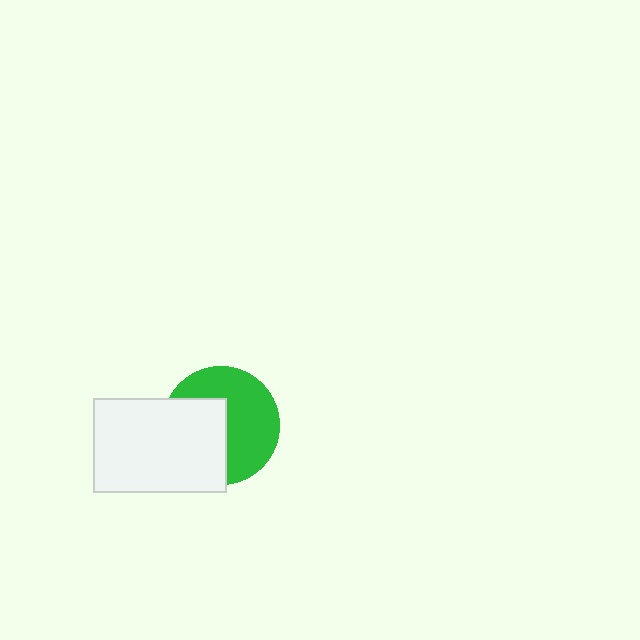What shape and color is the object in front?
The object in front is a white rectangle.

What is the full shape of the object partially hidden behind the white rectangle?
The partially hidden object is a green circle.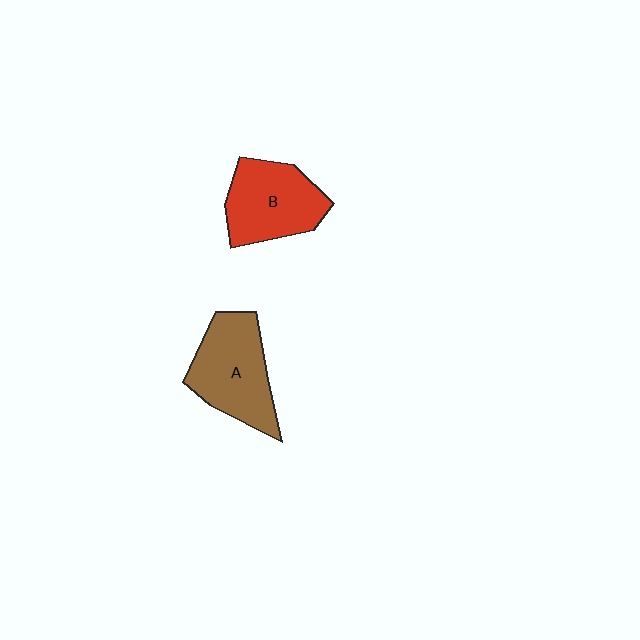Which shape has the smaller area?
Shape B (red).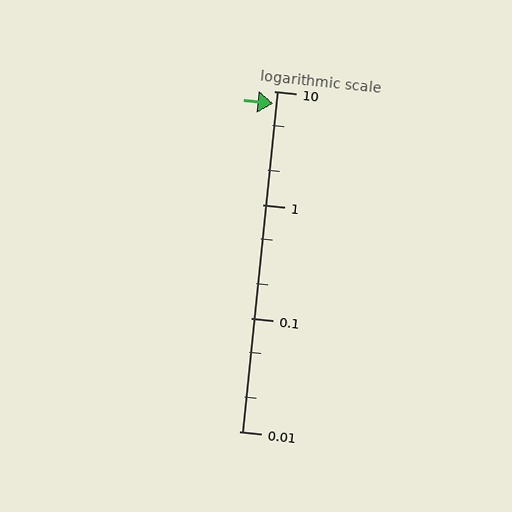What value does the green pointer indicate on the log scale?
The pointer indicates approximately 7.7.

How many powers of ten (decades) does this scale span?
The scale spans 3 decades, from 0.01 to 10.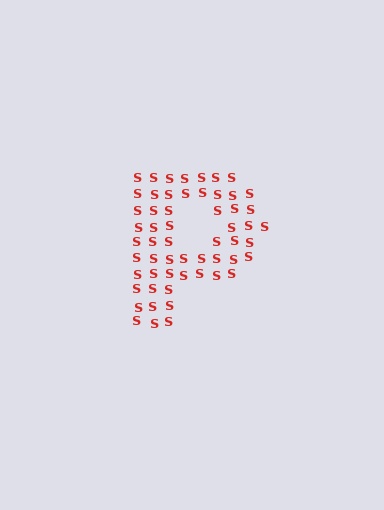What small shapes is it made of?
It is made of small letter S's.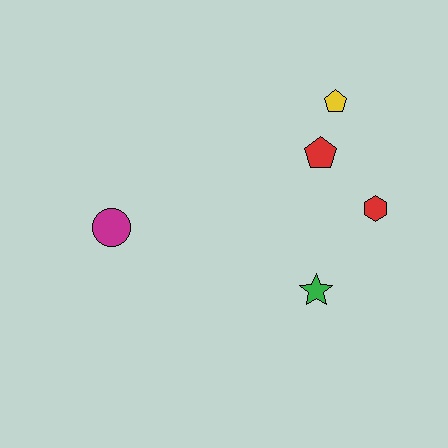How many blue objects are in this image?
There are no blue objects.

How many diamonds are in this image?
There are no diamonds.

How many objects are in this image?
There are 5 objects.